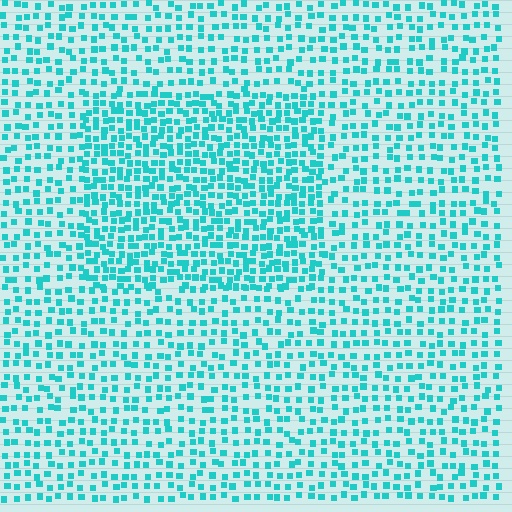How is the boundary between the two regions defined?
The boundary is defined by a change in element density (approximately 1.7x ratio). All elements are the same color, size, and shape.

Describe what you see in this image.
The image contains small cyan elements arranged at two different densities. A rectangle-shaped region is visible where the elements are more densely packed than the surrounding area.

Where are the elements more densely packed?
The elements are more densely packed inside the rectangle boundary.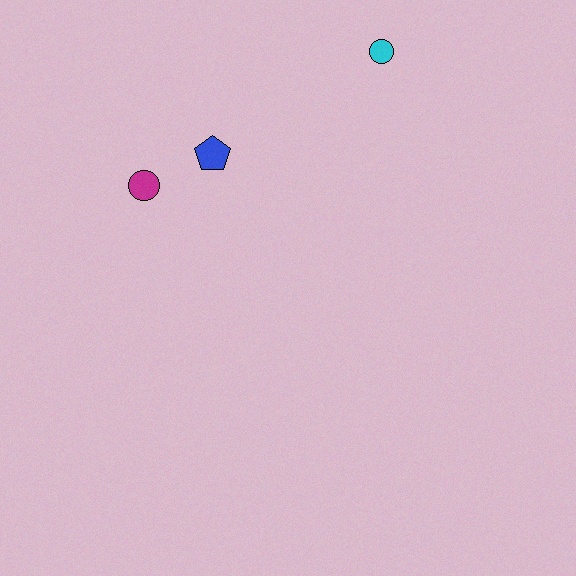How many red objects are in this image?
There are no red objects.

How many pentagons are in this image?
There is 1 pentagon.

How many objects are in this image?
There are 3 objects.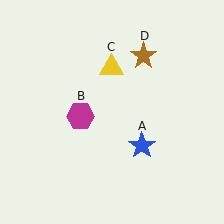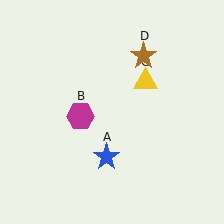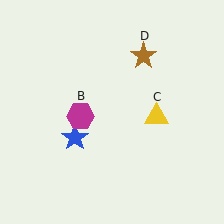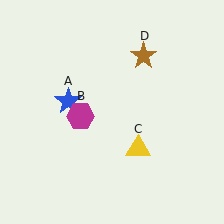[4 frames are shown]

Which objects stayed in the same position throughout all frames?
Magenta hexagon (object B) and brown star (object D) remained stationary.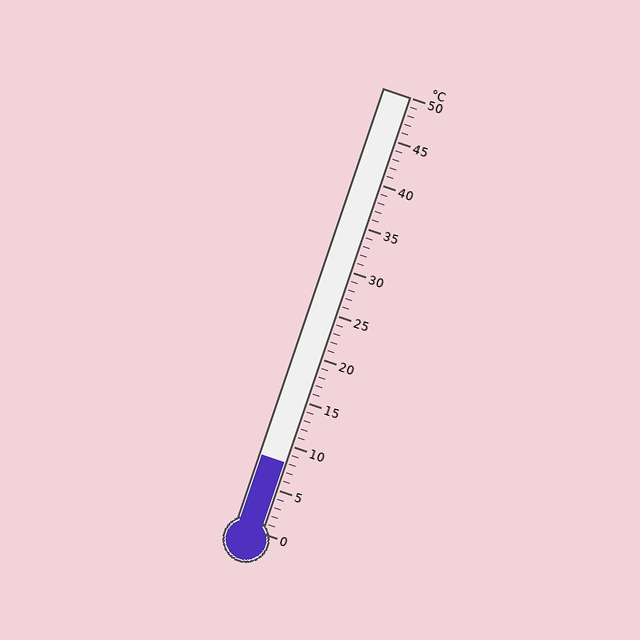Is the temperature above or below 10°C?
The temperature is below 10°C.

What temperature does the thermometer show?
The thermometer shows approximately 8°C.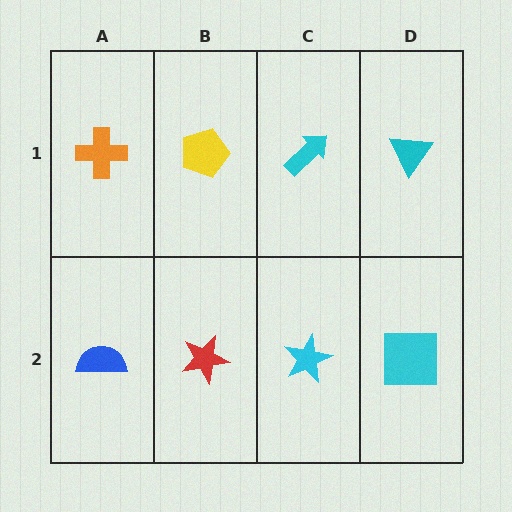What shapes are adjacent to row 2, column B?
A yellow pentagon (row 1, column B), a blue semicircle (row 2, column A), a cyan star (row 2, column C).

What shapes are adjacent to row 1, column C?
A cyan star (row 2, column C), a yellow pentagon (row 1, column B), a cyan triangle (row 1, column D).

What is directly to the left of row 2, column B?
A blue semicircle.